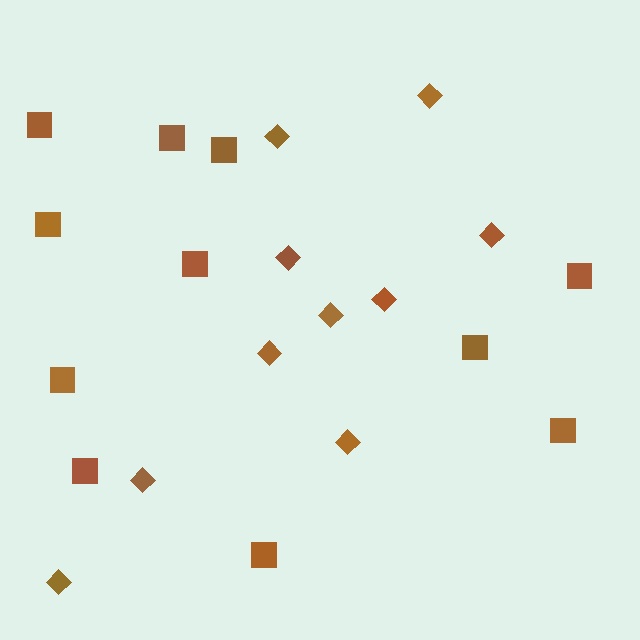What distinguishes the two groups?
There are 2 groups: one group of diamonds (10) and one group of squares (11).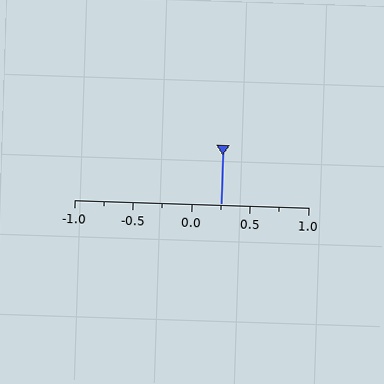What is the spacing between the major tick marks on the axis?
The major ticks are spaced 0.5 apart.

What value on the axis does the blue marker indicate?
The marker indicates approximately 0.25.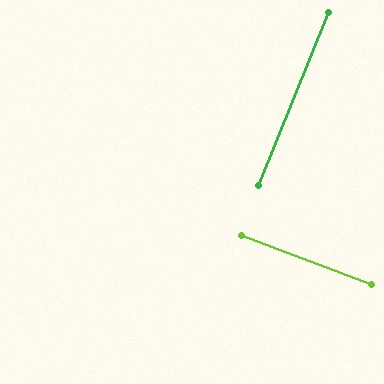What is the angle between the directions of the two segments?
Approximately 88 degrees.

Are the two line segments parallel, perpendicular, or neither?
Perpendicular — they meet at approximately 88°.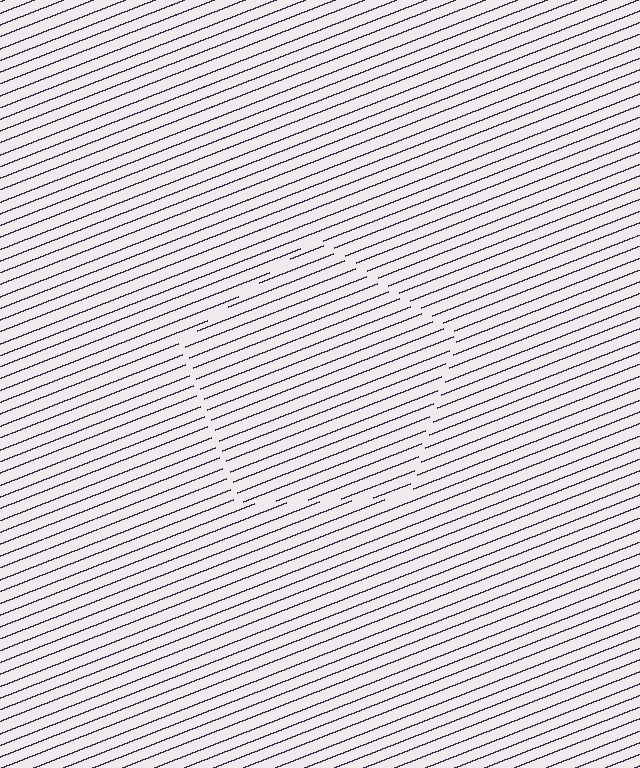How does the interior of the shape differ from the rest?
The interior of the shape contains the same grating, shifted by half a period — the contour is defined by the phase discontinuity where line-ends from the inner and outer gratings abut.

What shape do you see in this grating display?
An illusory pentagon. The interior of the shape contains the same grating, shifted by half a period — the contour is defined by the phase discontinuity where line-ends from the inner and outer gratings abut.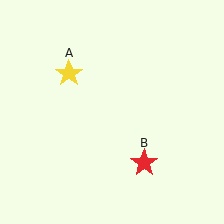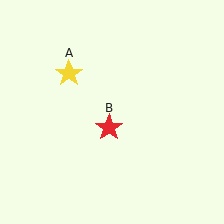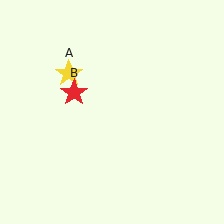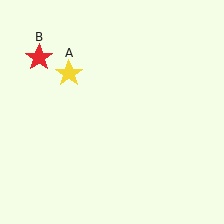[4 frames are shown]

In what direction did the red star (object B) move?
The red star (object B) moved up and to the left.